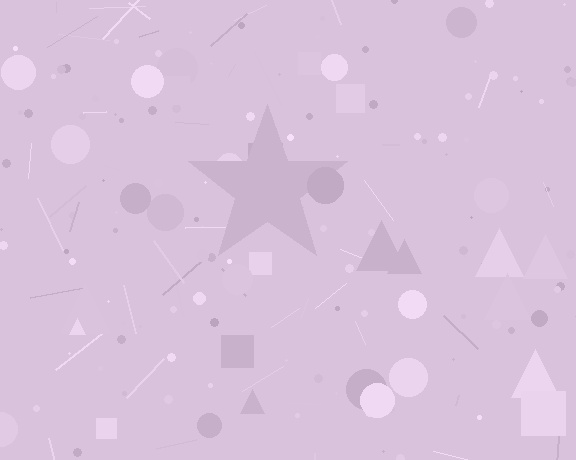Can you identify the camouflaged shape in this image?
The camouflaged shape is a star.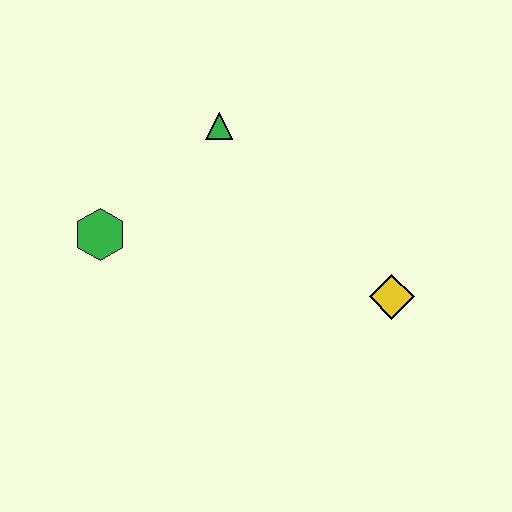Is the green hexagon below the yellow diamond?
No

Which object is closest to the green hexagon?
The green triangle is closest to the green hexagon.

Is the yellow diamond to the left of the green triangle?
No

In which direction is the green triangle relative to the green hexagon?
The green triangle is to the right of the green hexagon.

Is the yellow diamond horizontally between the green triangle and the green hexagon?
No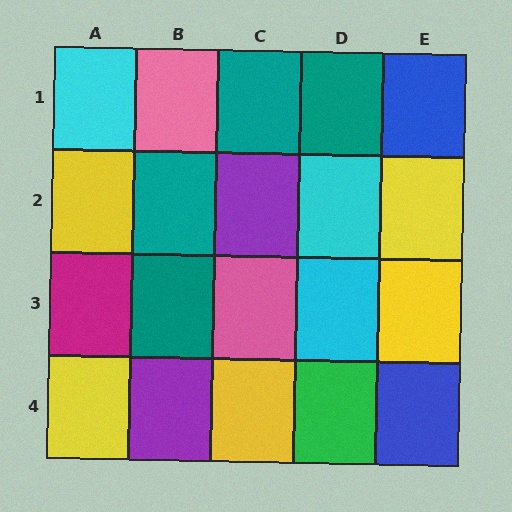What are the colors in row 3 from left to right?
Magenta, teal, pink, cyan, yellow.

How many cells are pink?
2 cells are pink.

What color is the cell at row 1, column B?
Pink.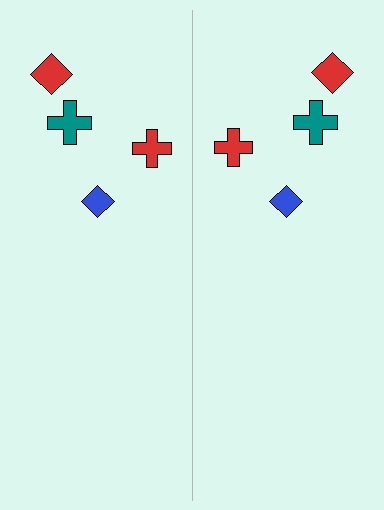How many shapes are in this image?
There are 8 shapes in this image.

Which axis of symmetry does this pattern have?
The pattern has a vertical axis of symmetry running through the center of the image.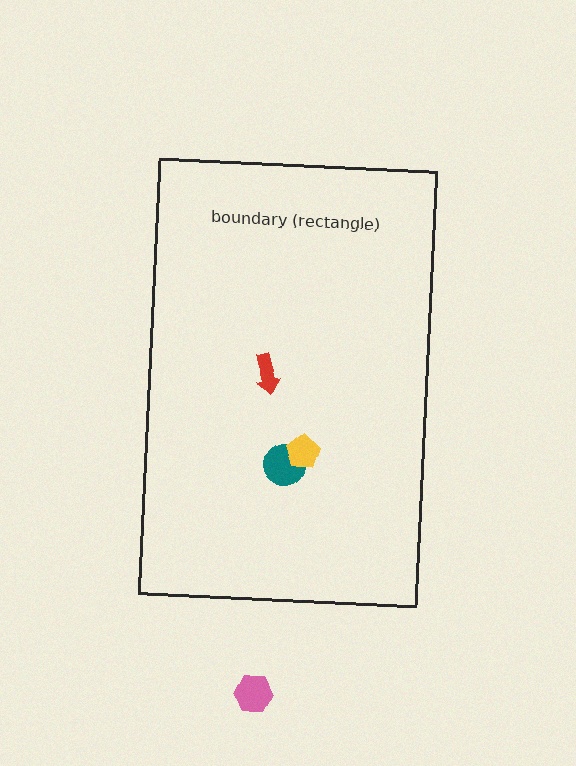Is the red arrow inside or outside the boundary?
Inside.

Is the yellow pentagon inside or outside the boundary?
Inside.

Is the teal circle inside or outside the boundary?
Inside.